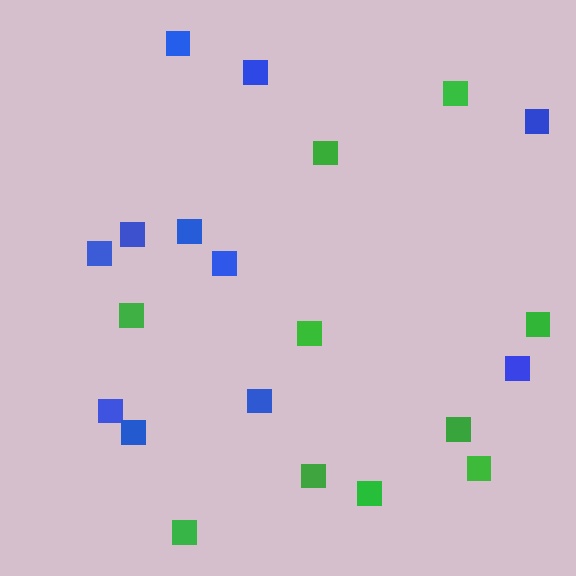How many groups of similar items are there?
There are 2 groups: one group of green squares (10) and one group of blue squares (11).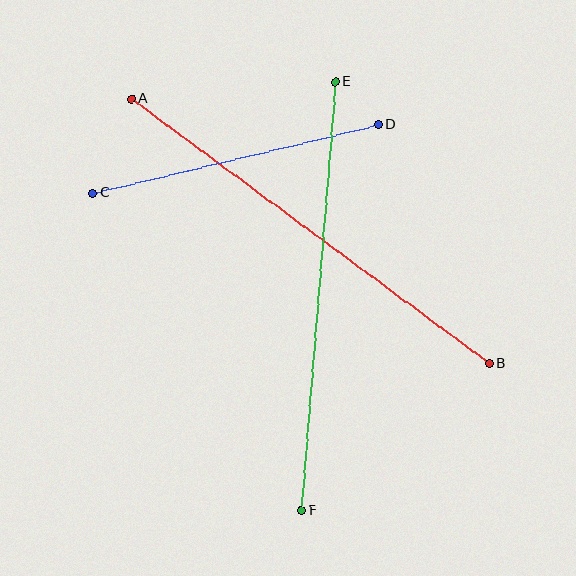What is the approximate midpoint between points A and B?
The midpoint is at approximately (310, 231) pixels.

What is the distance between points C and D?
The distance is approximately 294 pixels.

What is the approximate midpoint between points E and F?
The midpoint is at approximately (318, 296) pixels.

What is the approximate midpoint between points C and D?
The midpoint is at approximately (236, 159) pixels.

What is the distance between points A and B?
The distance is approximately 445 pixels.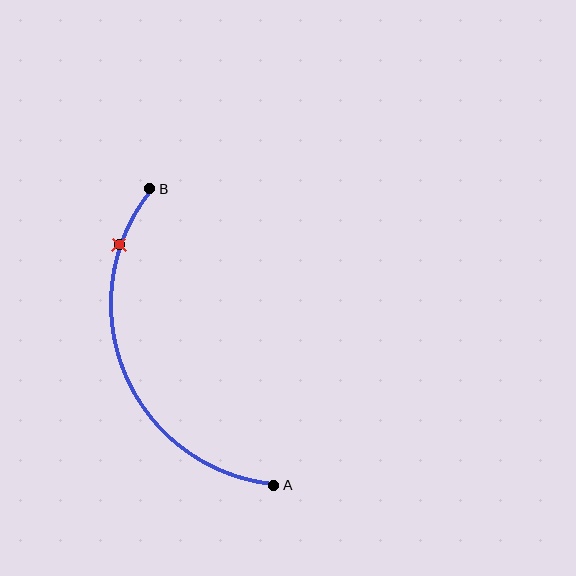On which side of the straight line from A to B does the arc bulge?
The arc bulges to the left of the straight line connecting A and B.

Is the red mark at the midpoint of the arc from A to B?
No. The red mark lies on the arc but is closer to endpoint B. The arc midpoint would be at the point on the curve equidistant along the arc from both A and B.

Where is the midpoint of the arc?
The arc midpoint is the point on the curve farthest from the straight line joining A and B. It sits to the left of that line.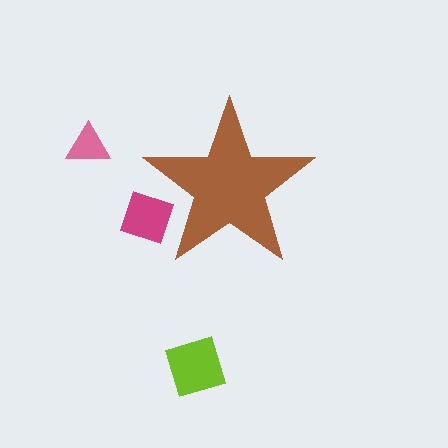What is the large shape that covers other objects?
A brown star.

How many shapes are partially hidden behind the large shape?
1 shape is partially hidden.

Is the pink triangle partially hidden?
No, the pink triangle is fully visible.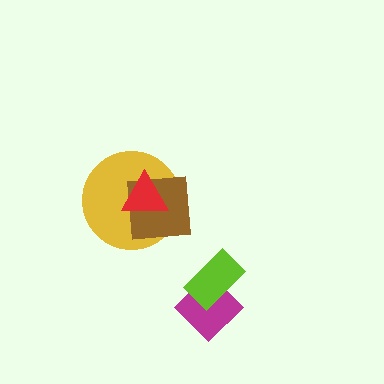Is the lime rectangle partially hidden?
No, no other shape covers it.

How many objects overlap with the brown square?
2 objects overlap with the brown square.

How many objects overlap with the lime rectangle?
1 object overlaps with the lime rectangle.